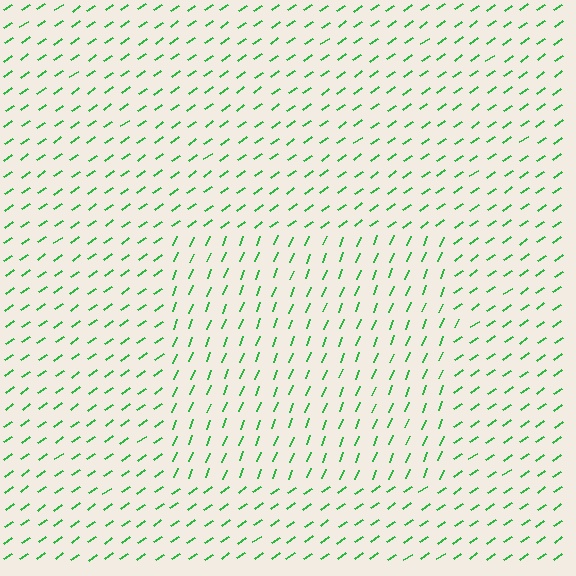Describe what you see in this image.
The image is filled with small green line segments. A rectangle region in the image has lines oriented differently from the surrounding lines, creating a visible texture boundary.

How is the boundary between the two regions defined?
The boundary is defined purely by a change in line orientation (approximately 33 degrees difference). All lines are the same color and thickness.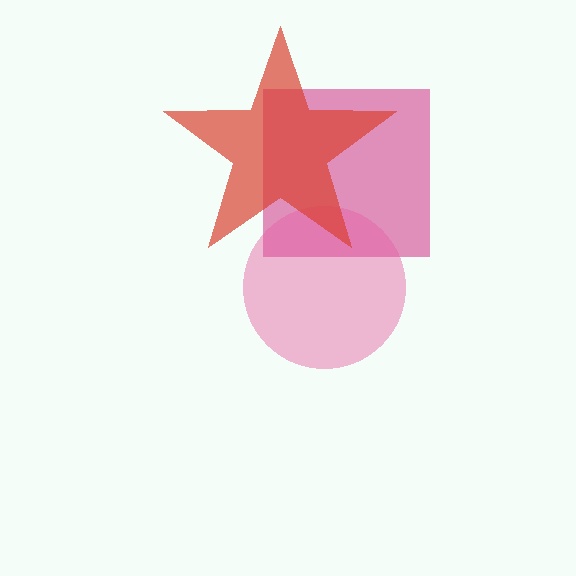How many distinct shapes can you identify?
There are 3 distinct shapes: a magenta square, a pink circle, a red star.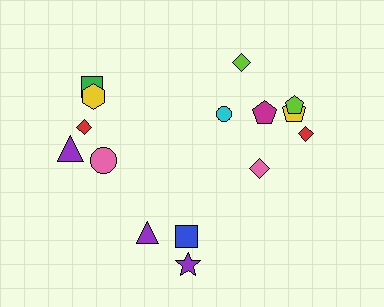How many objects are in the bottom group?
There are 3 objects.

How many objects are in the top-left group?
There are 5 objects.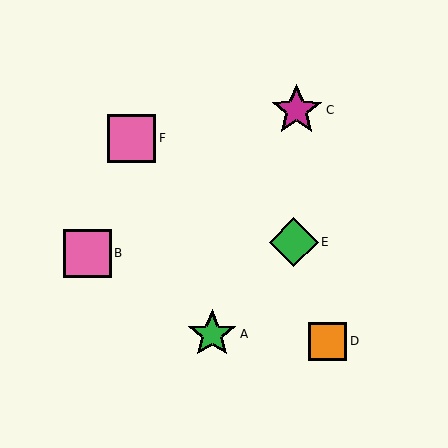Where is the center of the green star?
The center of the green star is at (212, 334).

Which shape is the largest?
The magenta star (labeled C) is the largest.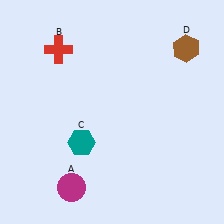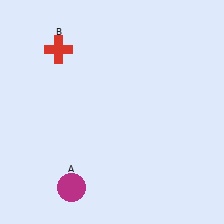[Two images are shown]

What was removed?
The teal hexagon (C), the brown hexagon (D) were removed in Image 2.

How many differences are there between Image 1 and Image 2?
There are 2 differences between the two images.